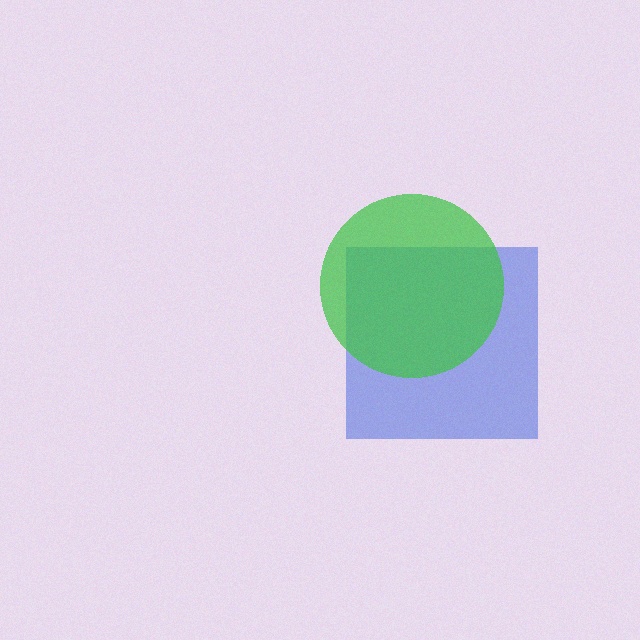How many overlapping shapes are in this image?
There are 2 overlapping shapes in the image.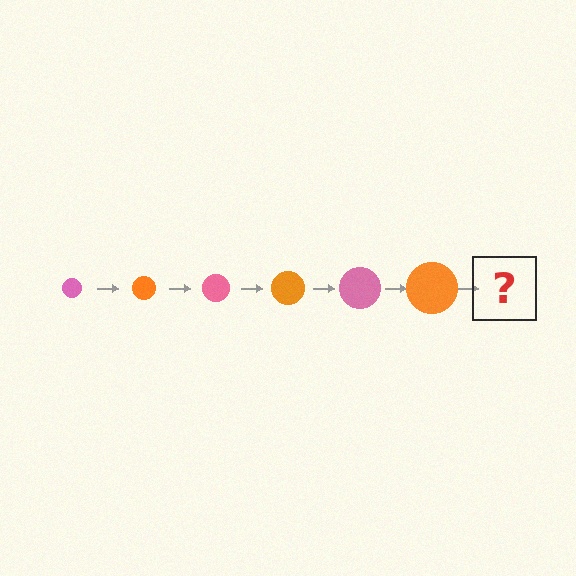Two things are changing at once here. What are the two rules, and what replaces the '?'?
The two rules are that the circle grows larger each step and the color cycles through pink and orange. The '?' should be a pink circle, larger than the previous one.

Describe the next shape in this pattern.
It should be a pink circle, larger than the previous one.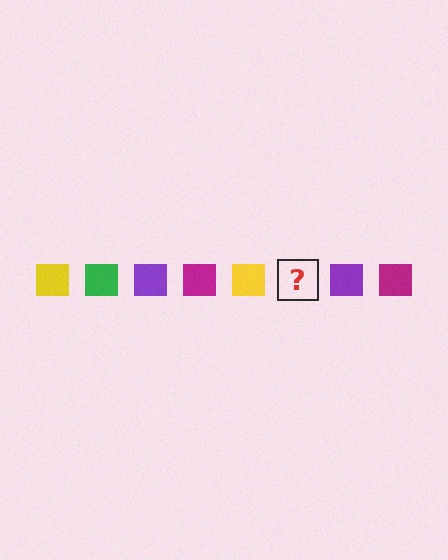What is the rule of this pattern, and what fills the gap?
The rule is that the pattern cycles through yellow, green, purple, magenta squares. The gap should be filled with a green square.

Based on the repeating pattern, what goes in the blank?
The blank should be a green square.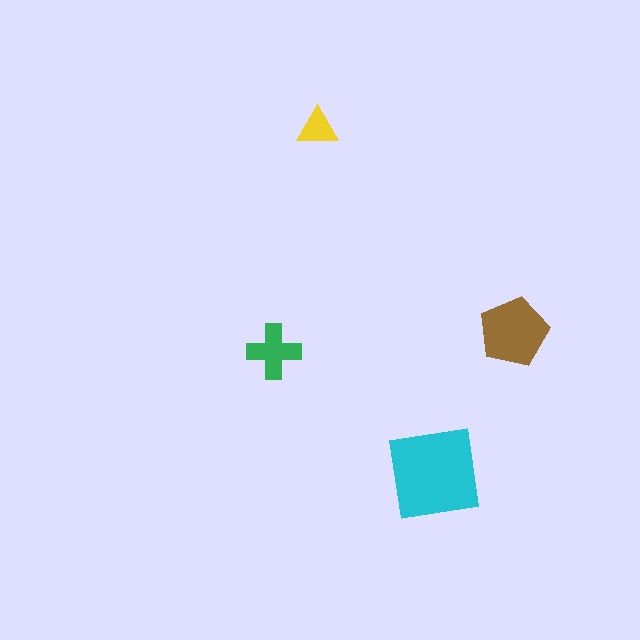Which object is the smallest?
The yellow triangle.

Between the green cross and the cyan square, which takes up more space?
The cyan square.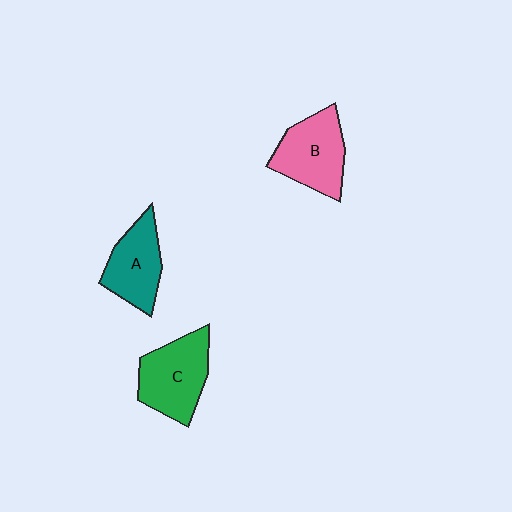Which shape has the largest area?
Shape C (green).